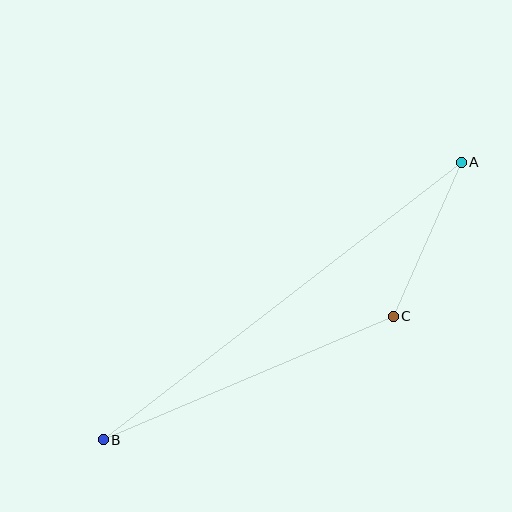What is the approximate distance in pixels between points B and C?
The distance between B and C is approximately 315 pixels.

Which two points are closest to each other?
Points A and C are closest to each other.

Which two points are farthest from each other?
Points A and B are farthest from each other.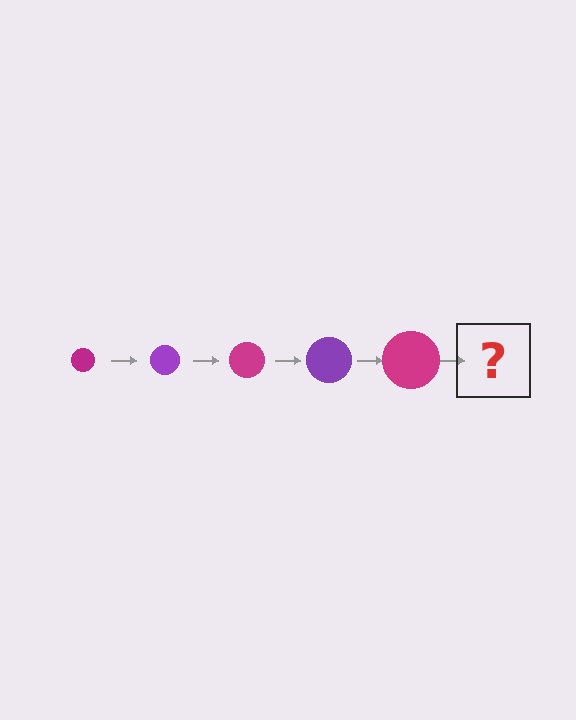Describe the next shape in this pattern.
It should be a purple circle, larger than the previous one.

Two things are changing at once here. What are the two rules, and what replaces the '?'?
The two rules are that the circle grows larger each step and the color cycles through magenta and purple. The '?' should be a purple circle, larger than the previous one.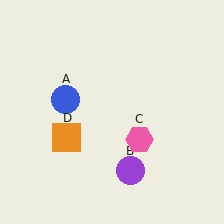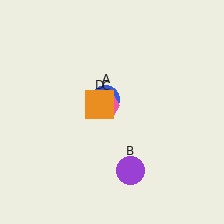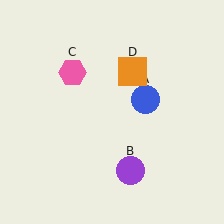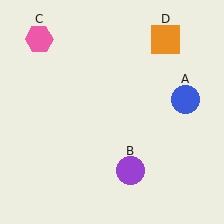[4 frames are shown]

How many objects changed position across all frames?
3 objects changed position: blue circle (object A), pink hexagon (object C), orange square (object D).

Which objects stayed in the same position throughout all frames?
Purple circle (object B) remained stationary.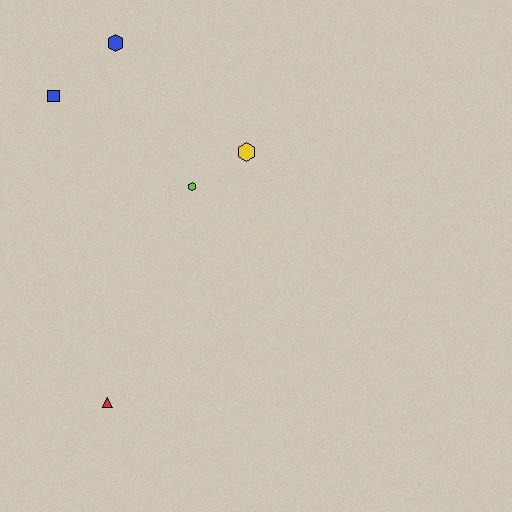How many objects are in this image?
There are 5 objects.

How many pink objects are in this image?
There are no pink objects.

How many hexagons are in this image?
There are 3 hexagons.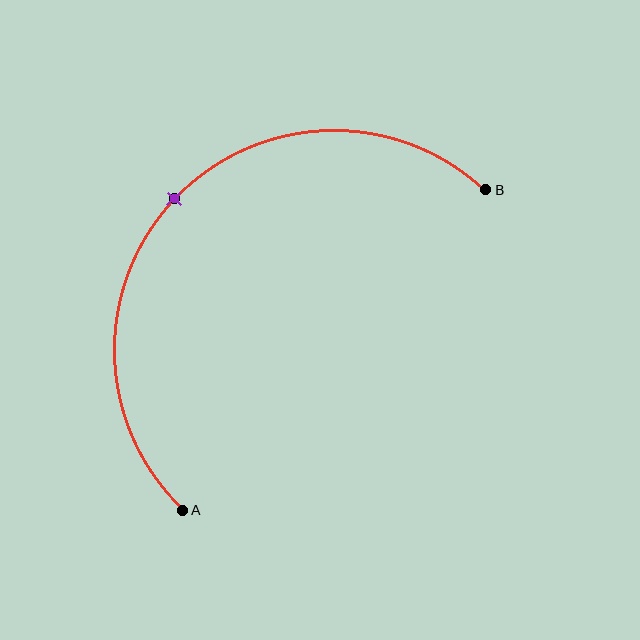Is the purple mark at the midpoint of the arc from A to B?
Yes. The purple mark lies on the arc at equal arc-length from both A and B — it is the arc midpoint.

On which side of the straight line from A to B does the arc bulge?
The arc bulges above and to the left of the straight line connecting A and B.